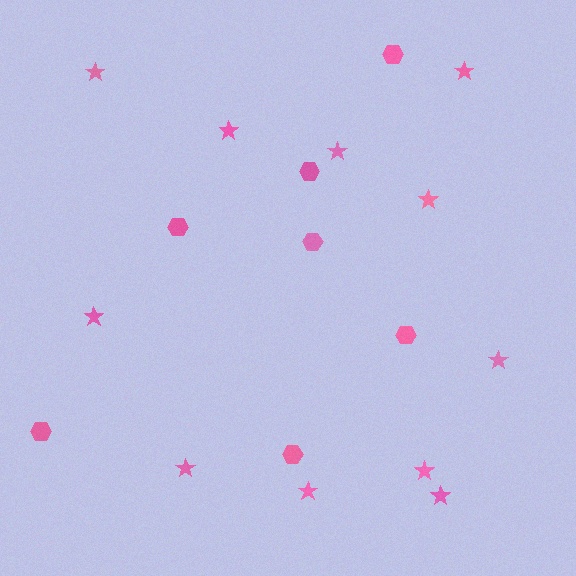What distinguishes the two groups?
There are 2 groups: one group of hexagons (7) and one group of stars (11).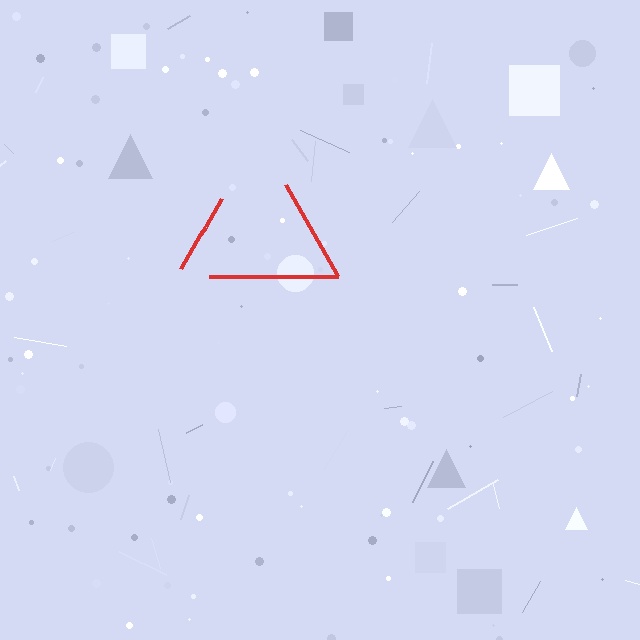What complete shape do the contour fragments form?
The contour fragments form a triangle.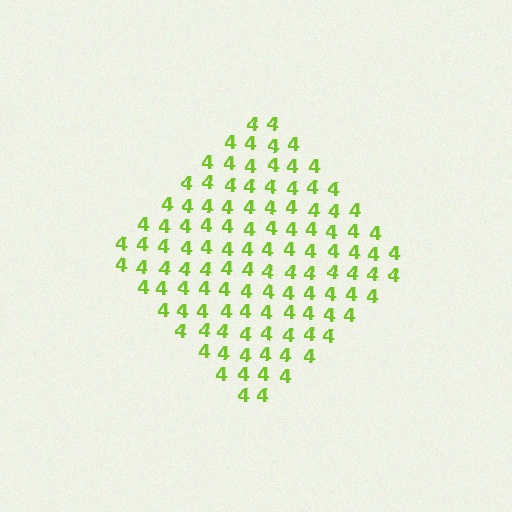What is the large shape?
The large shape is a diamond.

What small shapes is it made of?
It is made of small digit 4's.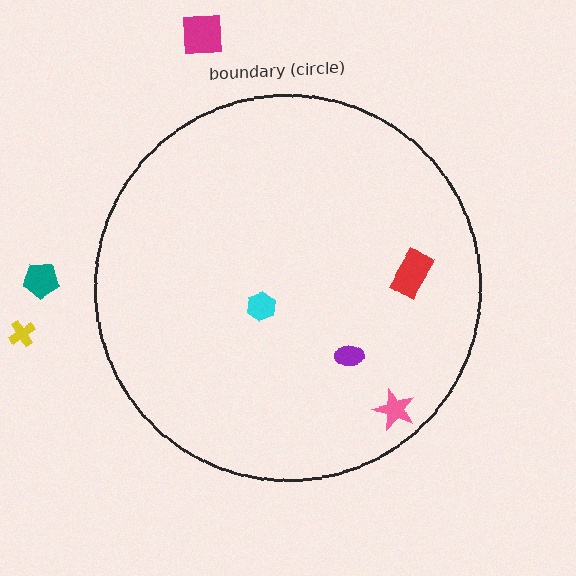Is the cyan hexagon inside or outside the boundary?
Inside.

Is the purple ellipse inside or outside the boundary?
Inside.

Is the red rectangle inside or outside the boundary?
Inside.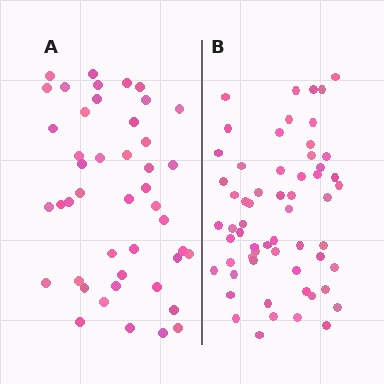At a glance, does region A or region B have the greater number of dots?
Region B (the right region) has more dots.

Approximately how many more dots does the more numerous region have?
Region B has approximately 15 more dots than region A.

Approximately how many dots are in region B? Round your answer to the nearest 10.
About 60 dots.